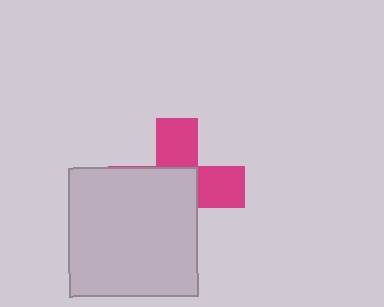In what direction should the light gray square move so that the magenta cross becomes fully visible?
The light gray square should move toward the lower-left. That is the shortest direction to clear the overlap and leave the magenta cross fully visible.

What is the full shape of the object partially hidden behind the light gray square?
The partially hidden object is a magenta cross.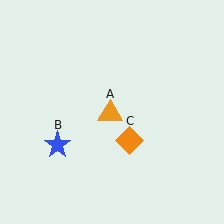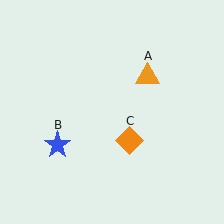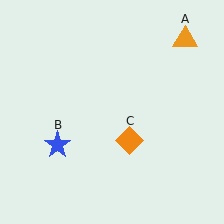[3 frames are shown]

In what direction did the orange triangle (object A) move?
The orange triangle (object A) moved up and to the right.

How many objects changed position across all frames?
1 object changed position: orange triangle (object A).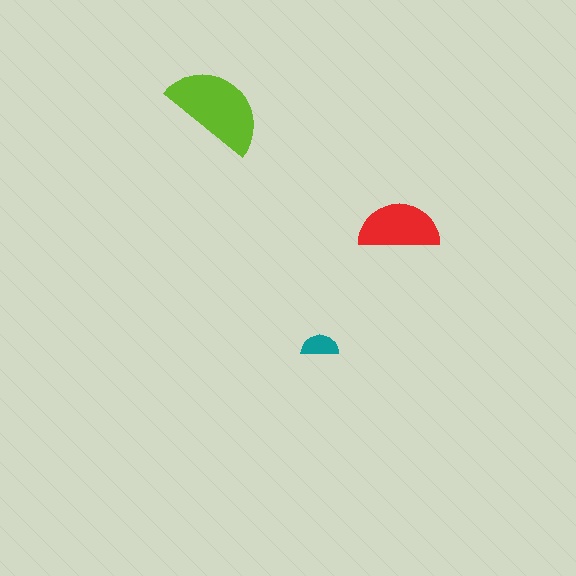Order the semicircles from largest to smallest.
the lime one, the red one, the teal one.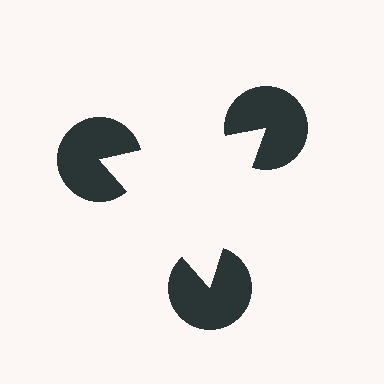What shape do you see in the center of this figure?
An illusory triangle — its edges are inferred from the aligned wedge cuts in the pac-man discs, not physically drawn.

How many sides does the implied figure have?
3 sides.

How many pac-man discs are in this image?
There are 3 — one at each vertex of the illusory triangle.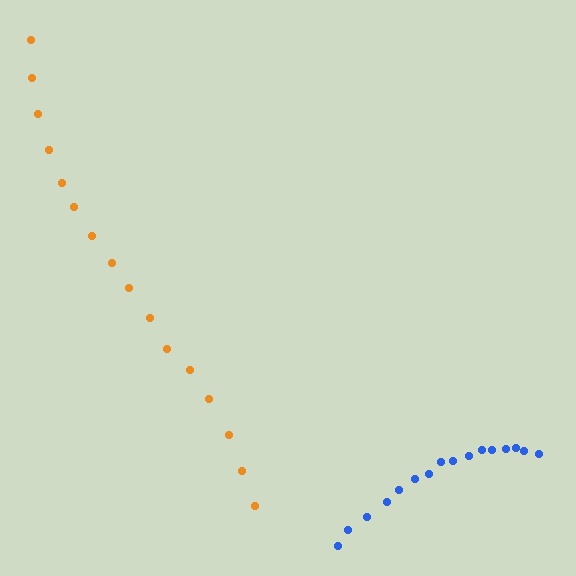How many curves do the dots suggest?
There are 2 distinct paths.